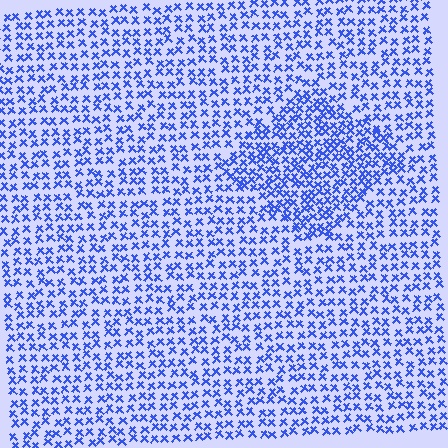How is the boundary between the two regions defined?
The boundary is defined by a change in element density (approximately 1.7x ratio). All elements are the same color, size, and shape.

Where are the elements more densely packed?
The elements are more densely packed inside the diamond boundary.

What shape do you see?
I see a diamond.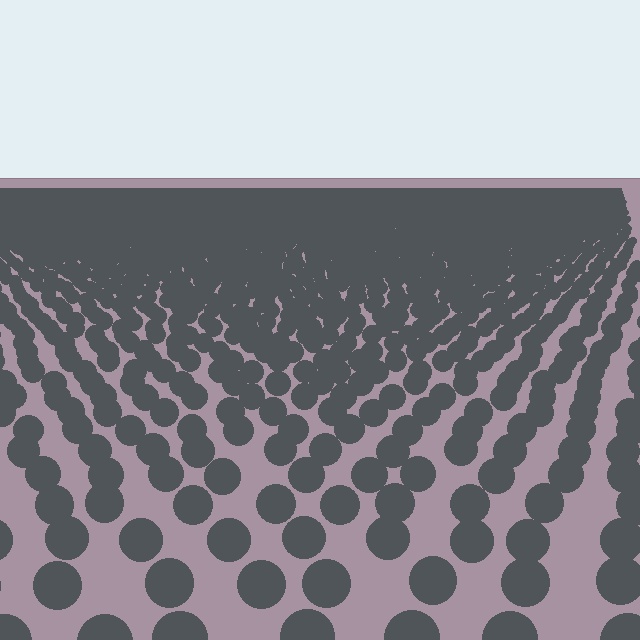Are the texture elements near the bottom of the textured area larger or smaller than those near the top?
Larger. Near the bottom, elements are closer to the viewer and appear at a bigger on-screen size.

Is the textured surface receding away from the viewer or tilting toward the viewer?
The surface is receding away from the viewer. Texture elements get smaller and denser toward the top.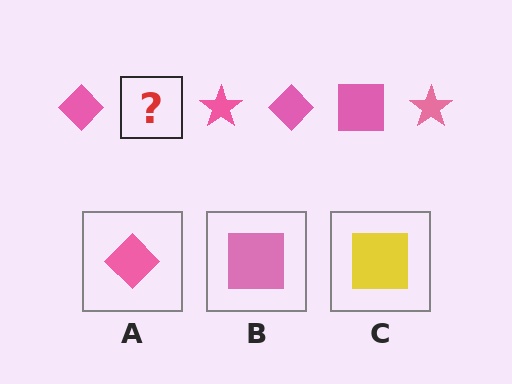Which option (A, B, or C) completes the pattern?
B.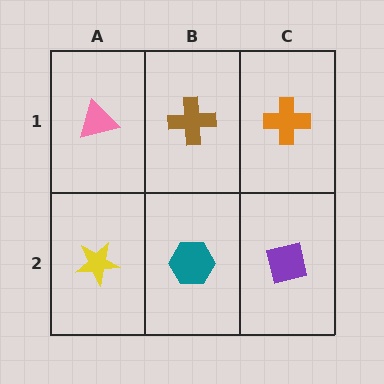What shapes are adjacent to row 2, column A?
A pink triangle (row 1, column A), a teal hexagon (row 2, column B).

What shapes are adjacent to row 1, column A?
A yellow star (row 2, column A), a brown cross (row 1, column B).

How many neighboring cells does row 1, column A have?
2.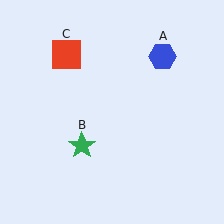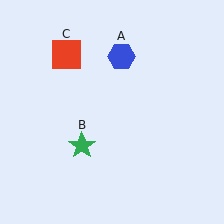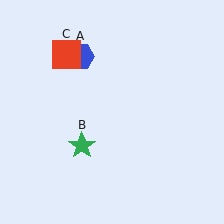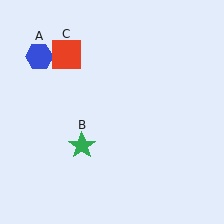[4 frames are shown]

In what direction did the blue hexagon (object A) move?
The blue hexagon (object A) moved left.